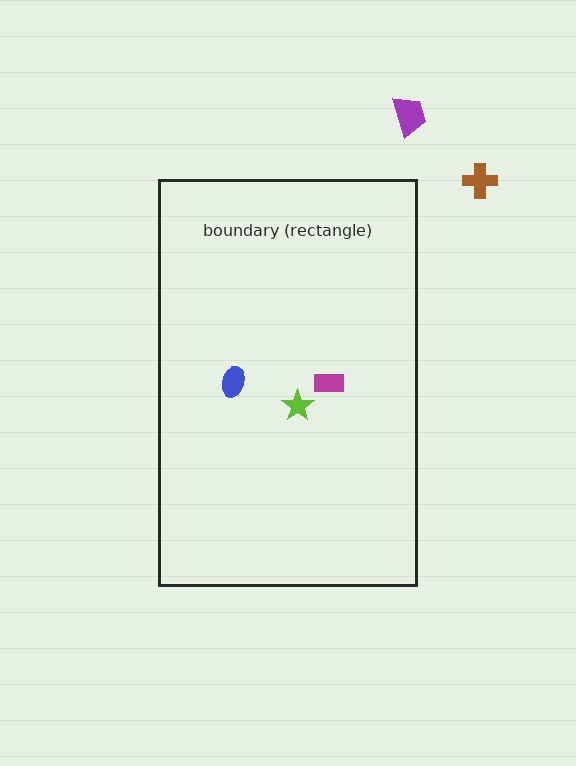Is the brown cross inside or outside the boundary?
Outside.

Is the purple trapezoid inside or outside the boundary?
Outside.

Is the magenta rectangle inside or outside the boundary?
Inside.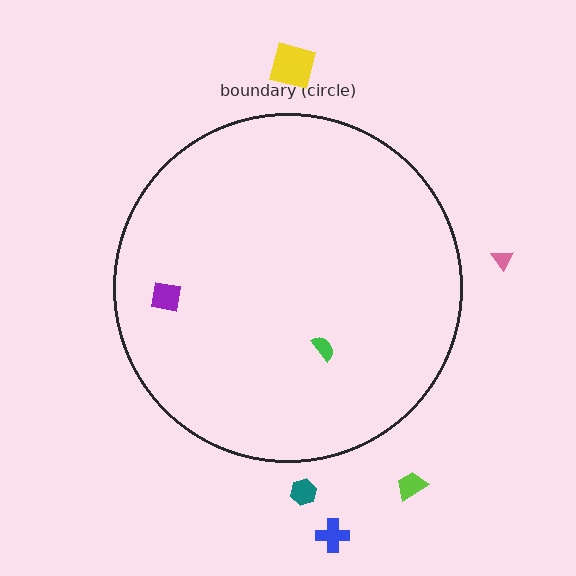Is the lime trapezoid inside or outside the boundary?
Outside.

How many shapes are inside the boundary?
2 inside, 5 outside.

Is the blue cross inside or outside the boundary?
Outside.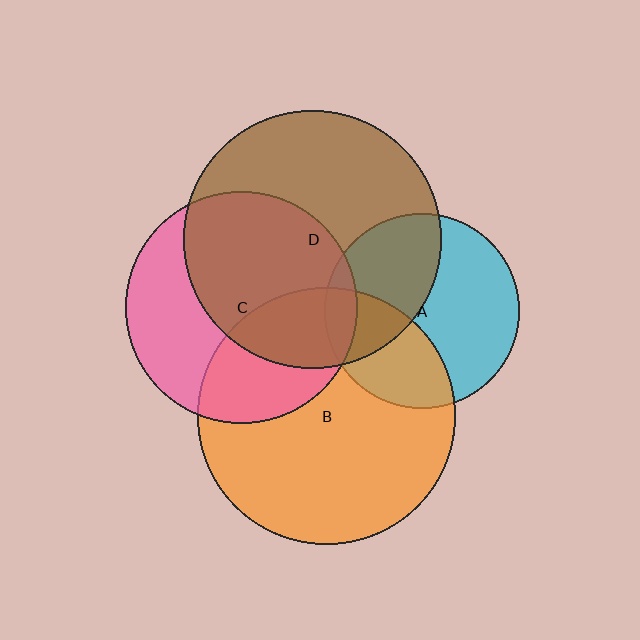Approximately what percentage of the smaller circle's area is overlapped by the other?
Approximately 35%.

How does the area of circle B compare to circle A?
Approximately 1.7 times.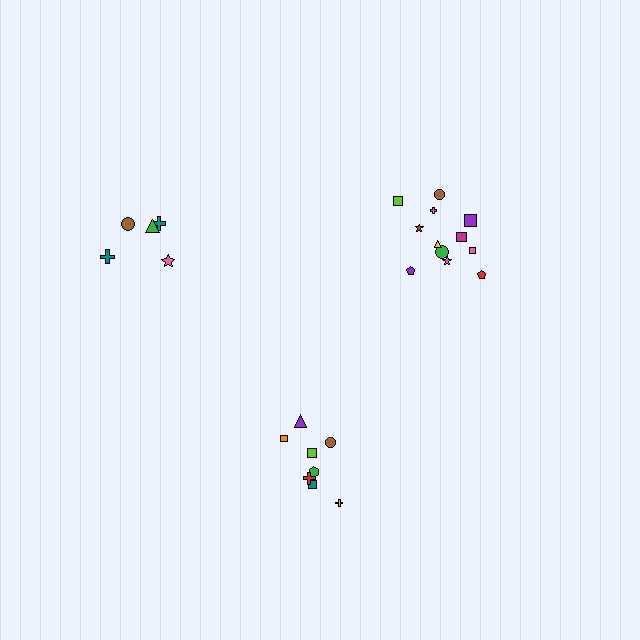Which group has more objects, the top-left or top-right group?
The top-right group.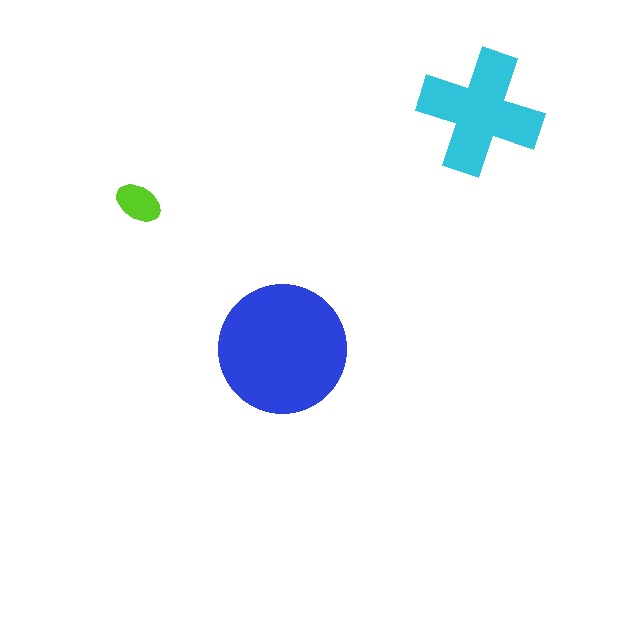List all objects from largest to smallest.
The blue circle, the cyan cross, the lime ellipse.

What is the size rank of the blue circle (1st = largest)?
1st.